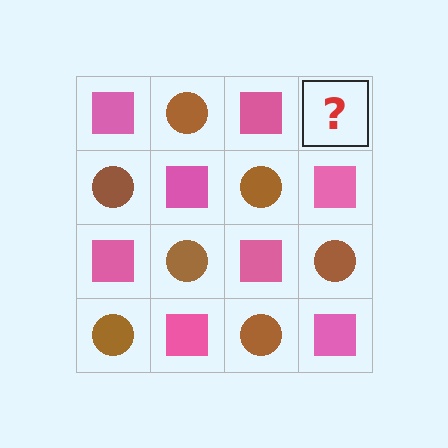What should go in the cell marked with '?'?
The missing cell should contain a brown circle.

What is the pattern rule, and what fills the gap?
The rule is that it alternates pink square and brown circle in a checkerboard pattern. The gap should be filled with a brown circle.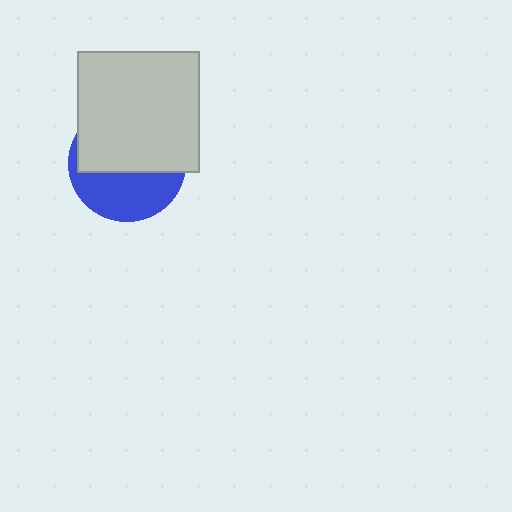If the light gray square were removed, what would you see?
You would see the complete blue circle.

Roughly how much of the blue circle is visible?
A small part of it is visible (roughly 42%).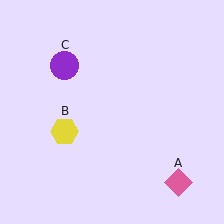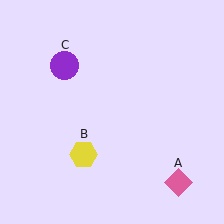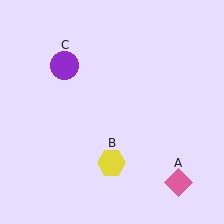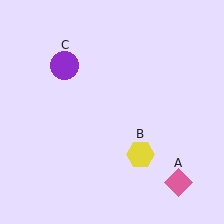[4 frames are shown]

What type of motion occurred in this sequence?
The yellow hexagon (object B) rotated counterclockwise around the center of the scene.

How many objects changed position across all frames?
1 object changed position: yellow hexagon (object B).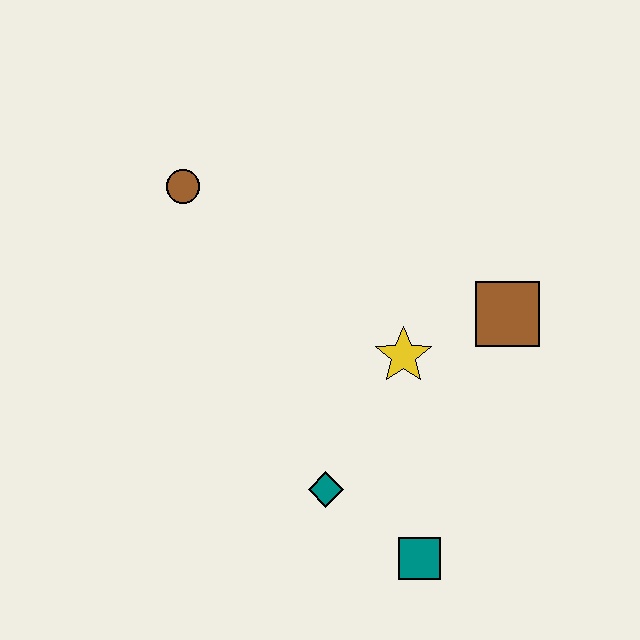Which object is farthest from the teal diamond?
The brown circle is farthest from the teal diamond.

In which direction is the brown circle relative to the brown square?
The brown circle is to the left of the brown square.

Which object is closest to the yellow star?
The brown square is closest to the yellow star.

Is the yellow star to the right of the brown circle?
Yes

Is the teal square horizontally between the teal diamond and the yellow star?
No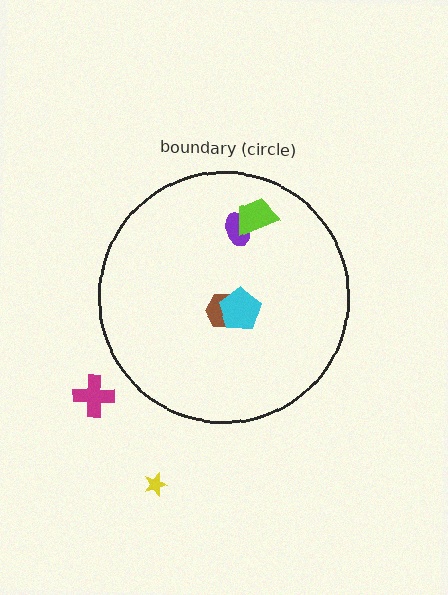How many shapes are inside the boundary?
4 inside, 2 outside.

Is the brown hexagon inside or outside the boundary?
Inside.